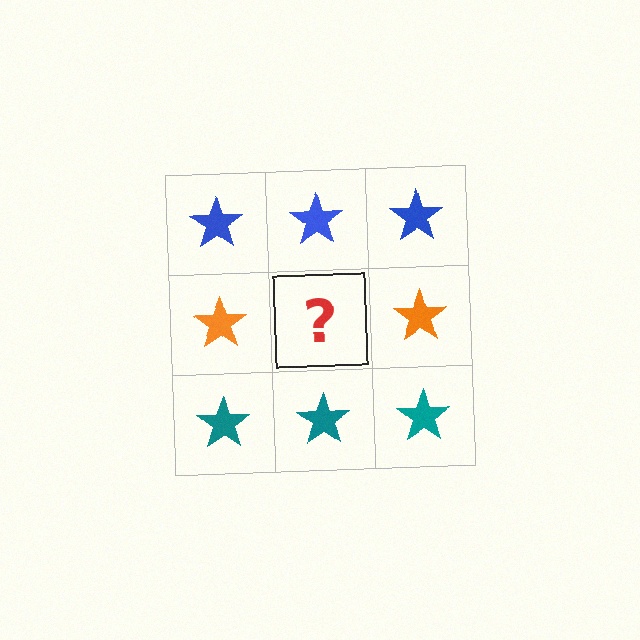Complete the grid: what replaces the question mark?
The question mark should be replaced with an orange star.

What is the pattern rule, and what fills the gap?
The rule is that each row has a consistent color. The gap should be filled with an orange star.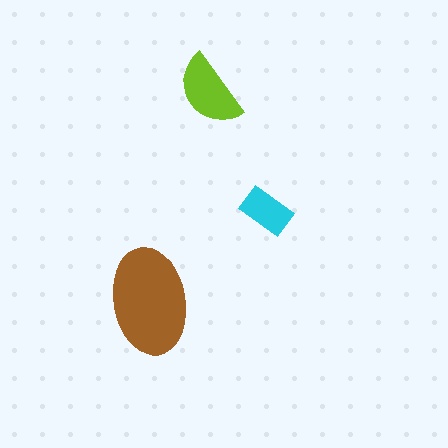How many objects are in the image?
There are 3 objects in the image.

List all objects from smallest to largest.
The cyan rectangle, the lime semicircle, the brown ellipse.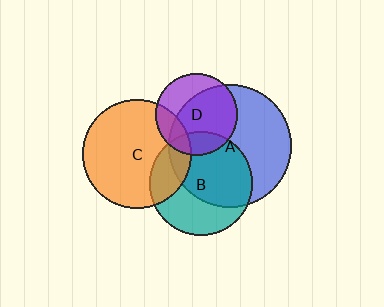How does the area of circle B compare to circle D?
Approximately 1.6 times.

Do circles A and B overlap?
Yes.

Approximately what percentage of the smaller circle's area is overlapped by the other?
Approximately 55%.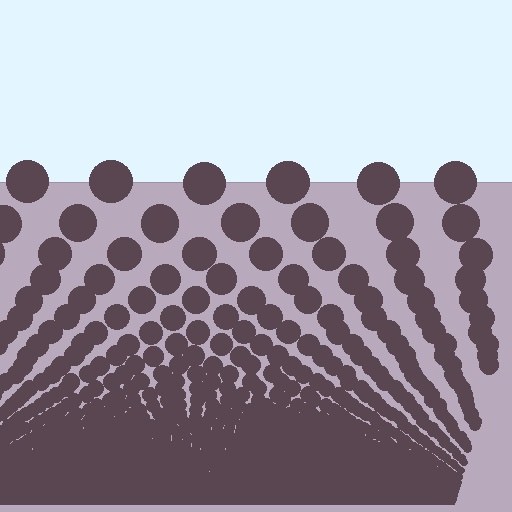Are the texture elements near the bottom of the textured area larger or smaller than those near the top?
Smaller. The gradient is inverted — elements near the bottom are smaller and denser.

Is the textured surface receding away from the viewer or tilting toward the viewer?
The surface appears to tilt toward the viewer. Texture elements get larger and sparser toward the top.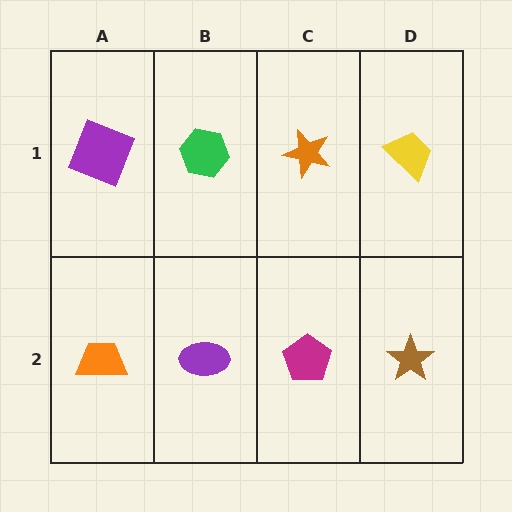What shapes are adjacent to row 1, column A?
An orange trapezoid (row 2, column A), a green hexagon (row 1, column B).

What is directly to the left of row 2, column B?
An orange trapezoid.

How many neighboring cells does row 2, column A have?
2.